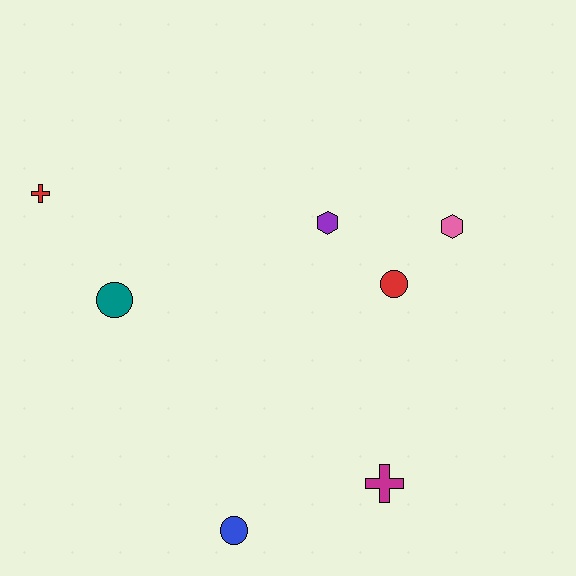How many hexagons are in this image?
There are 2 hexagons.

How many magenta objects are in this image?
There is 1 magenta object.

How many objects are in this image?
There are 7 objects.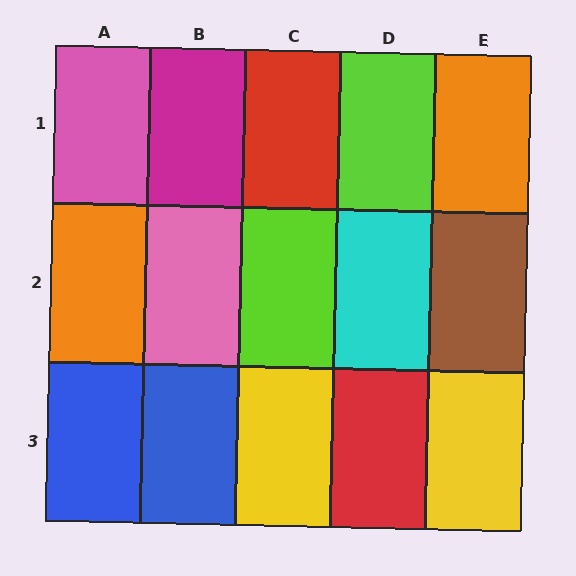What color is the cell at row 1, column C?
Red.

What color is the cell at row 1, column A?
Pink.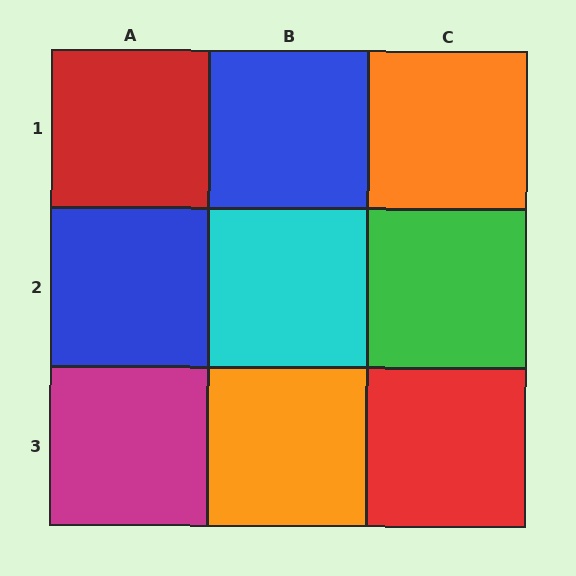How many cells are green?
1 cell is green.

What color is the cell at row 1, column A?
Red.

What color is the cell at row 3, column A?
Magenta.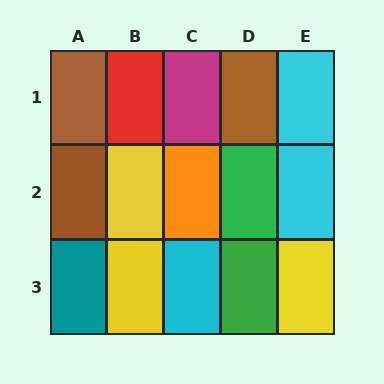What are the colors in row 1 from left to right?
Brown, red, magenta, brown, cyan.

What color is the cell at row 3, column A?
Teal.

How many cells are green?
2 cells are green.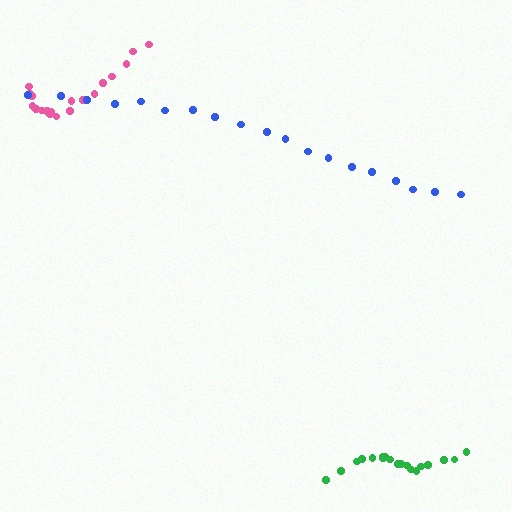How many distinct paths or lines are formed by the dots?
There are 3 distinct paths.